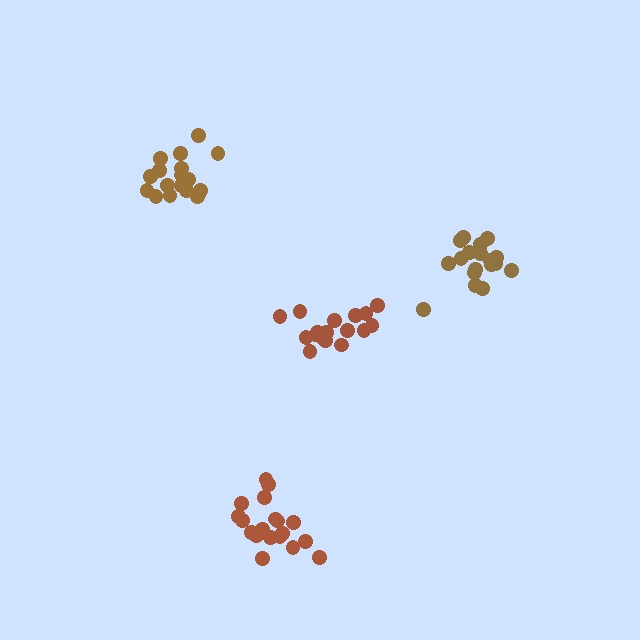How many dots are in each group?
Group 1: 19 dots, Group 2: 18 dots, Group 3: 17 dots, Group 4: 19 dots (73 total).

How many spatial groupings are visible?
There are 4 spatial groupings.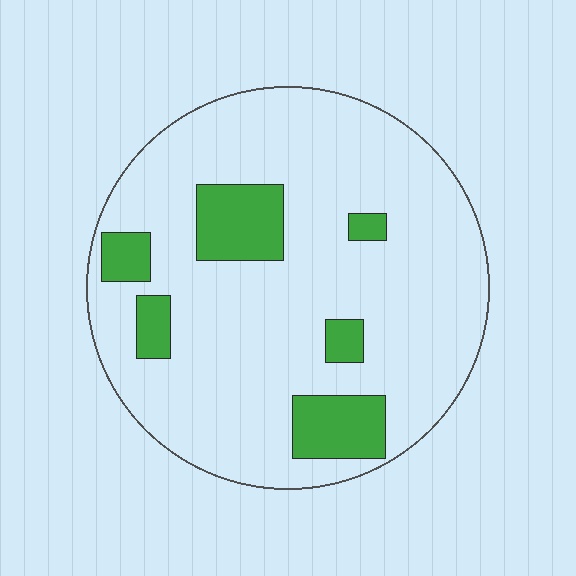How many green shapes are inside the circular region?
6.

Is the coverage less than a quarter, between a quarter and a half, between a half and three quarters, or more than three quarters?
Less than a quarter.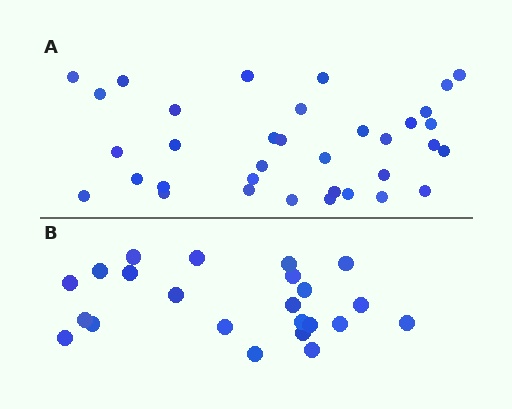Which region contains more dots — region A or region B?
Region A (the top region) has more dots.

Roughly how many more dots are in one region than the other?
Region A has roughly 12 or so more dots than region B.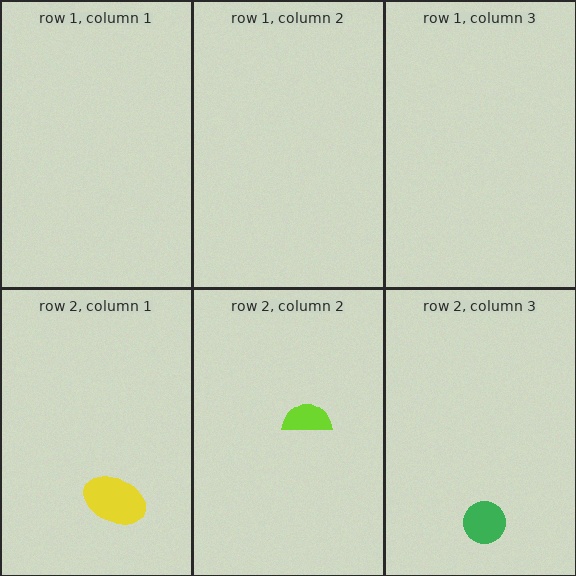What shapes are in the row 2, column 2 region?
The lime semicircle.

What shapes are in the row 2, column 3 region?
The green circle.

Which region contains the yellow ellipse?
The row 2, column 1 region.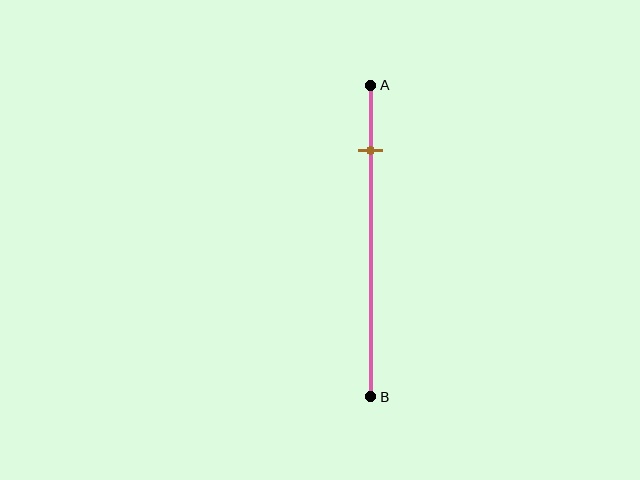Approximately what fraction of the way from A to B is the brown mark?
The brown mark is approximately 20% of the way from A to B.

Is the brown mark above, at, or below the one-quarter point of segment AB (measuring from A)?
The brown mark is above the one-quarter point of segment AB.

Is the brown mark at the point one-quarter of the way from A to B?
No, the mark is at about 20% from A, not at the 25% one-quarter point.